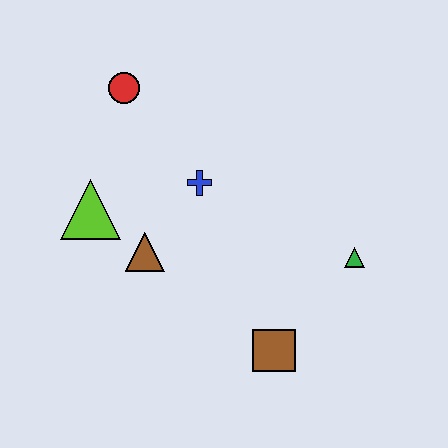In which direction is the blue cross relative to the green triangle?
The blue cross is to the left of the green triangle.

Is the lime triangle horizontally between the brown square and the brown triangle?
No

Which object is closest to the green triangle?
The brown square is closest to the green triangle.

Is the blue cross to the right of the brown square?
No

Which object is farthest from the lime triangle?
The green triangle is farthest from the lime triangle.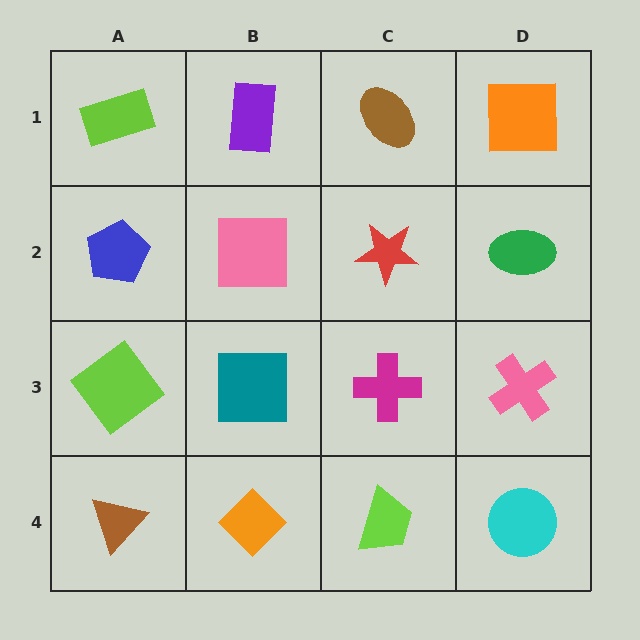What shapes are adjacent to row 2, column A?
A lime rectangle (row 1, column A), a lime diamond (row 3, column A), a pink square (row 2, column B).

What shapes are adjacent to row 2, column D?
An orange square (row 1, column D), a pink cross (row 3, column D), a red star (row 2, column C).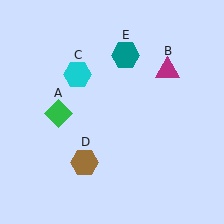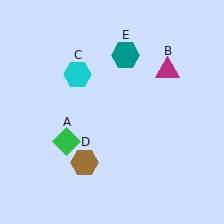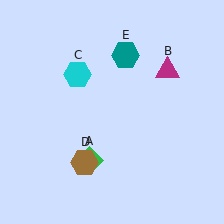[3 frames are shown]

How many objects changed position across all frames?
1 object changed position: green diamond (object A).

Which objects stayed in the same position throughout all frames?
Magenta triangle (object B) and cyan hexagon (object C) and brown hexagon (object D) and teal hexagon (object E) remained stationary.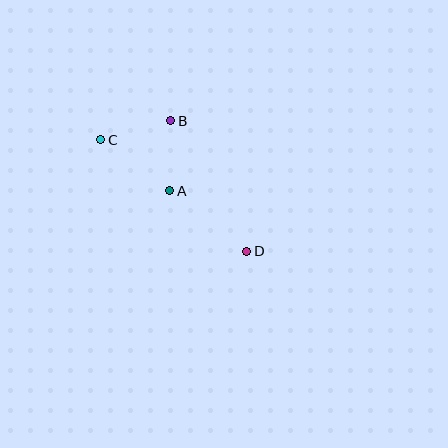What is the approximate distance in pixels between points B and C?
The distance between B and C is approximately 73 pixels.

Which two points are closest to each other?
Points A and B are closest to each other.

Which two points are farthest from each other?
Points C and D are farthest from each other.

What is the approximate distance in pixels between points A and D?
The distance between A and D is approximately 98 pixels.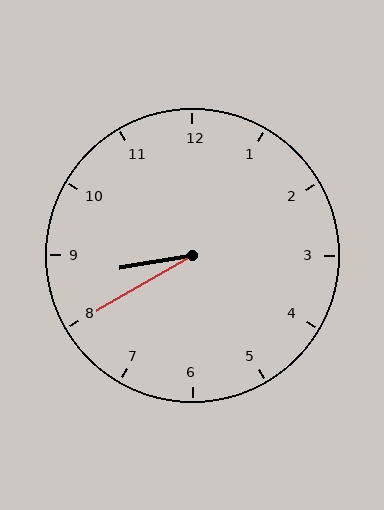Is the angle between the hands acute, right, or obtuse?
It is acute.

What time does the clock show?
8:40.